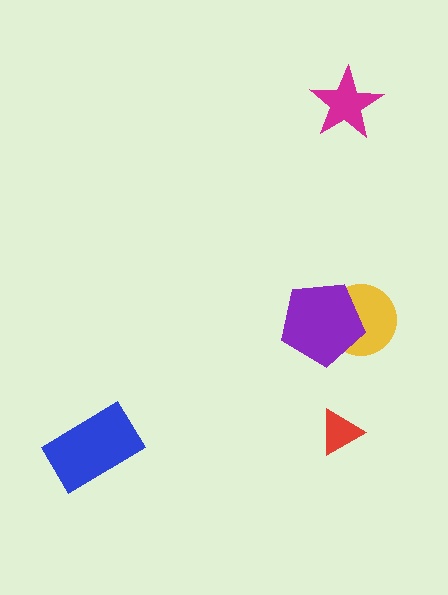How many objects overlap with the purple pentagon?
1 object overlaps with the purple pentagon.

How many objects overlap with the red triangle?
0 objects overlap with the red triangle.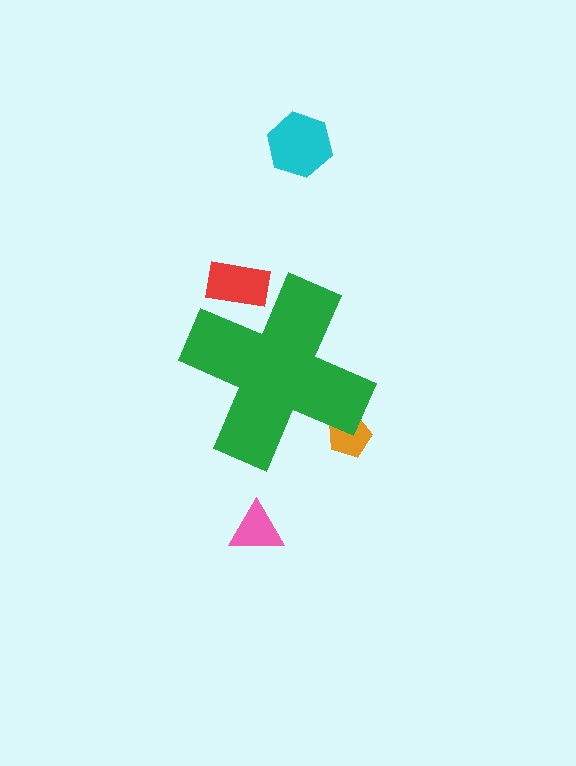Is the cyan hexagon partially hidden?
No, the cyan hexagon is fully visible.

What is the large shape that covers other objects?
A green cross.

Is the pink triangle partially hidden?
No, the pink triangle is fully visible.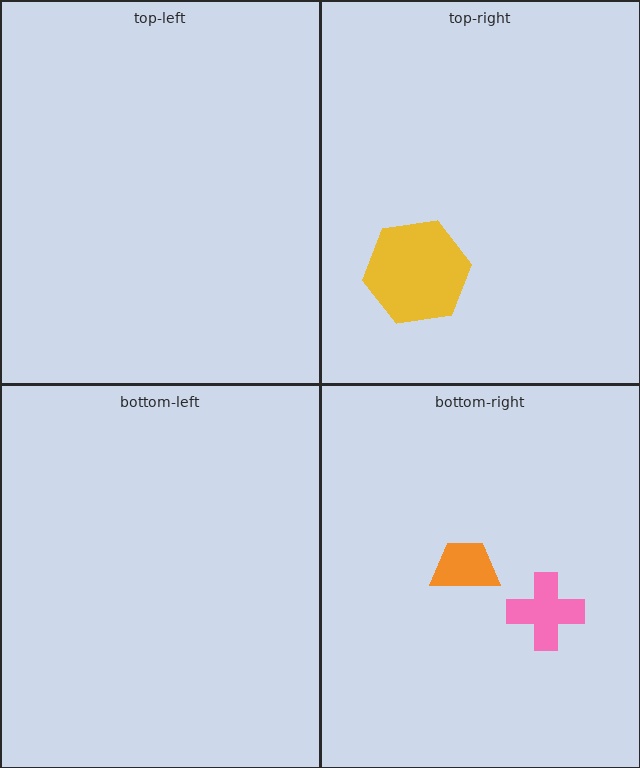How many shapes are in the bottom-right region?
2.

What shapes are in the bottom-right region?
The orange trapezoid, the pink cross.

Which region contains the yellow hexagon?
The top-right region.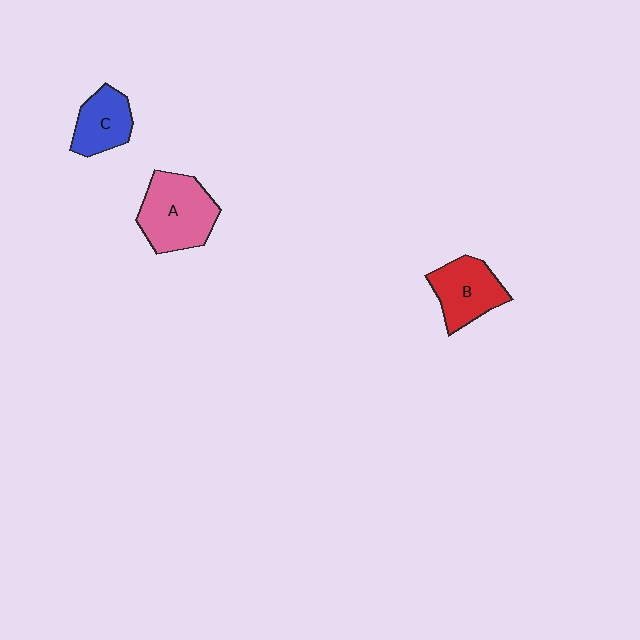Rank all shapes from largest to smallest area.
From largest to smallest: A (pink), B (red), C (blue).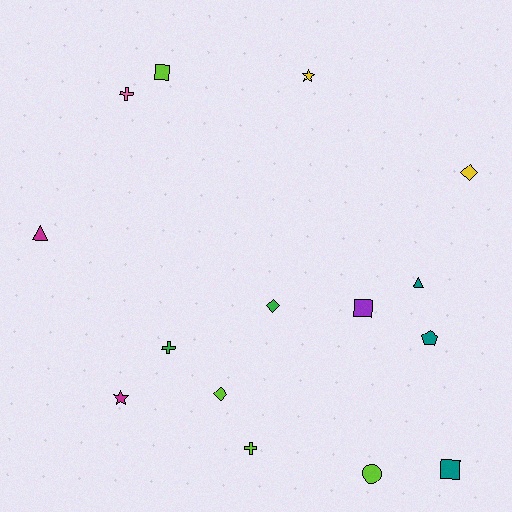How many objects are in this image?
There are 15 objects.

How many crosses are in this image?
There are 3 crosses.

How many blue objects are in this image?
There are no blue objects.